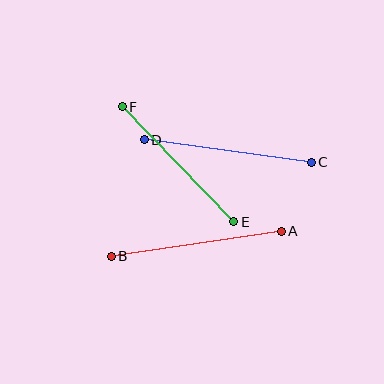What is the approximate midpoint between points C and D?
The midpoint is at approximately (228, 151) pixels.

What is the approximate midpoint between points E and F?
The midpoint is at approximately (178, 164) pixels.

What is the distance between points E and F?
The distance is approximately 160 pixels.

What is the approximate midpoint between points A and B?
The midpoint is at approximately (196, 244) pixels.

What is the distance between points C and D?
The distance is approximately 168 pixels.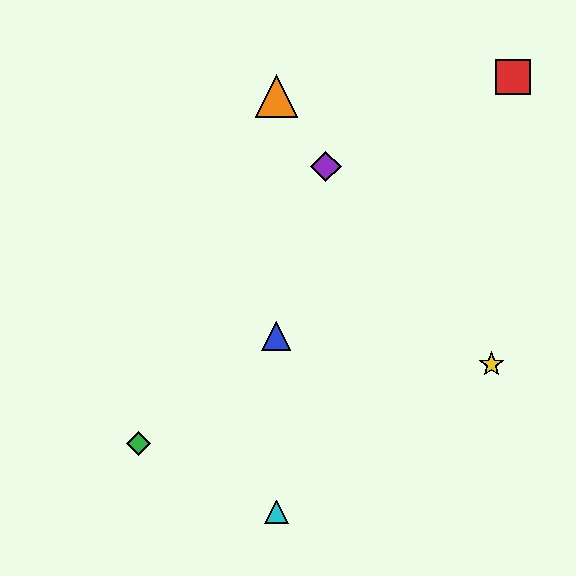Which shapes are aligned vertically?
The blue triangle, the orange triangle, the cyan triangle are aligned vertically.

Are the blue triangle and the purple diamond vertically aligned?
No, the blue triangle is at x≈276 and the purple diamond is at x≈326.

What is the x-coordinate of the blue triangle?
The blue triangle is at x≈276.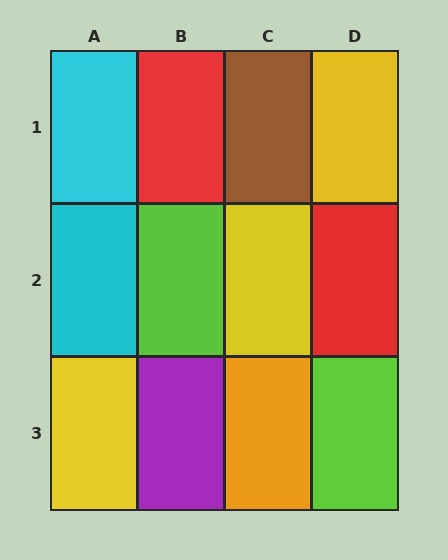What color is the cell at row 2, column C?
Yellow.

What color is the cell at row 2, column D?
Red.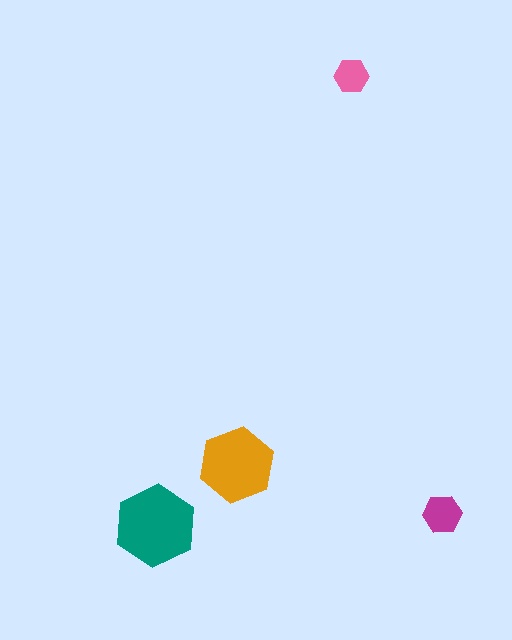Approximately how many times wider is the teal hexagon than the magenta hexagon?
About 2 times wider.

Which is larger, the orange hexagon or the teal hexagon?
The teal one.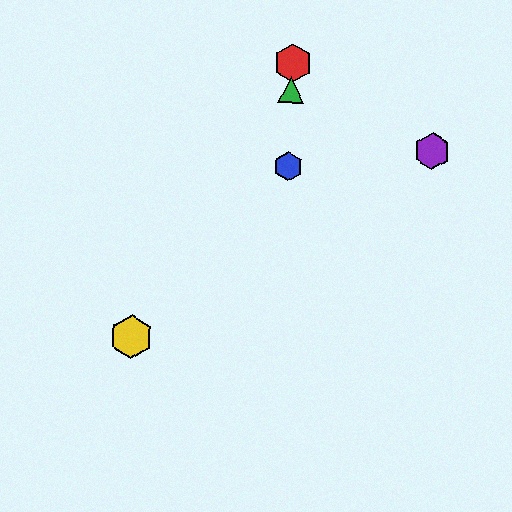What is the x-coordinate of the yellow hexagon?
The yellow hexagon is at x≈131.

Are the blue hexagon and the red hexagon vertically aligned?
Yes, both are at x≈288.